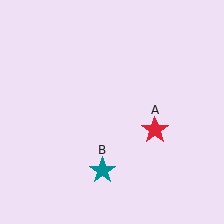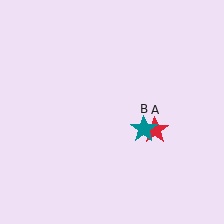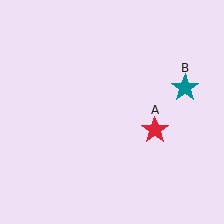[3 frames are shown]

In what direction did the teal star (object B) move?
The teal star (object B) moved up and to the right.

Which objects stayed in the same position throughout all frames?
Red star (object A) remained stationary.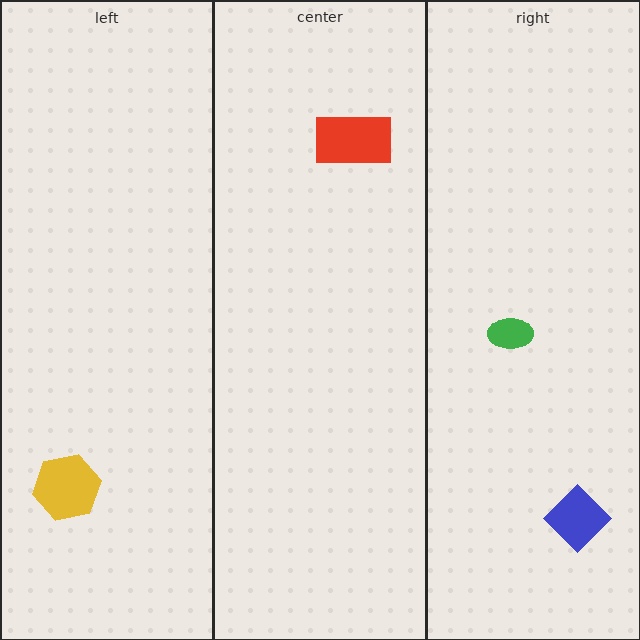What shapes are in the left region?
The yellow hexagon.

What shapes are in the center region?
The red rectangle.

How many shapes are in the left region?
1.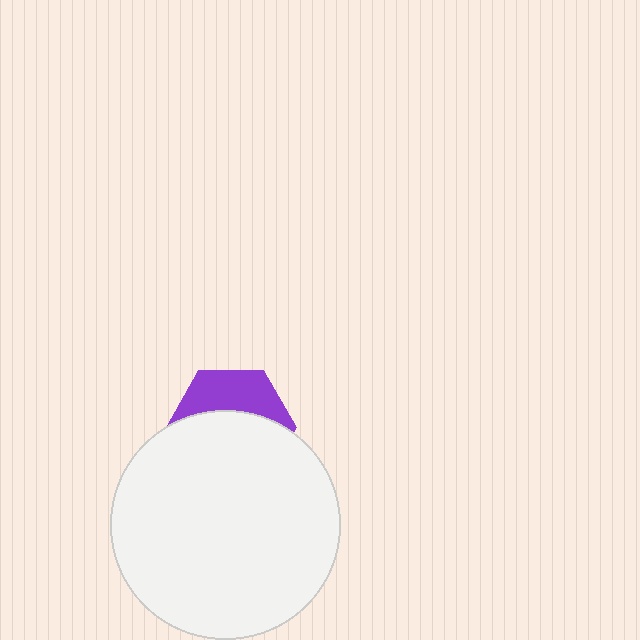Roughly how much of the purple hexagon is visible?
A small part of it is visible (roughly 38%).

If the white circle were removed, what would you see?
You would see the complete purple hexagon.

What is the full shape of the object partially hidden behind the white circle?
The partially hidden object is a purple hexagon.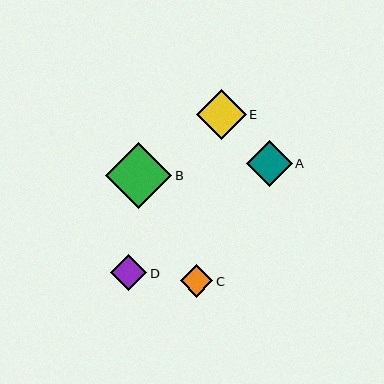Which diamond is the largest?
Diamond B is the largest with a size of approximately 66 pixels.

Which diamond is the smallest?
Diamond C is the smallest with a size of approximately 33 pixels.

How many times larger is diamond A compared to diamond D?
Diamond A is approximately 1.3 times the size of diamond D.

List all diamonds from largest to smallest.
From largest to smallest: B, E, A, D, C.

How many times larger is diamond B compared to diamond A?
Diamond B is approximately 1.4 times the size of diamond A.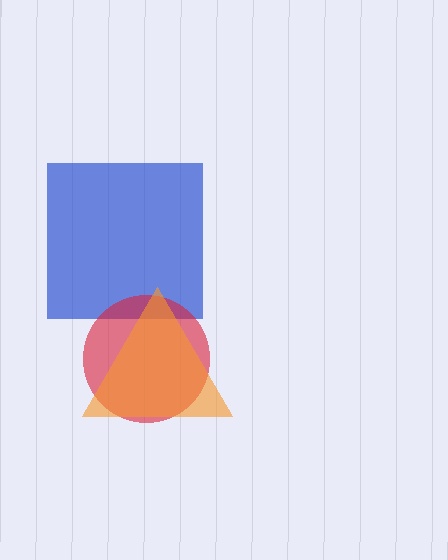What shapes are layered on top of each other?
The layered shapes are: a blue square, a red circle, an orange triangle.